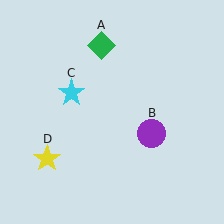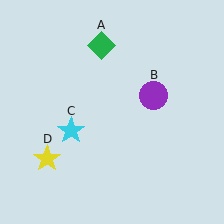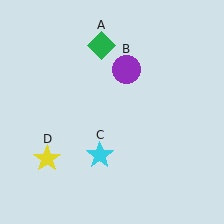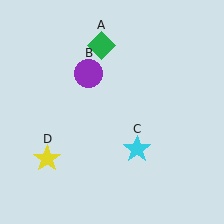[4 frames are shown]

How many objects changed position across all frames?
2 objects changed position: purple circle (object B), cyan star (object C).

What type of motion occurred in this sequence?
The purple circle (object B), cyan star (object C) rotated counterclockwise around the center of the scene.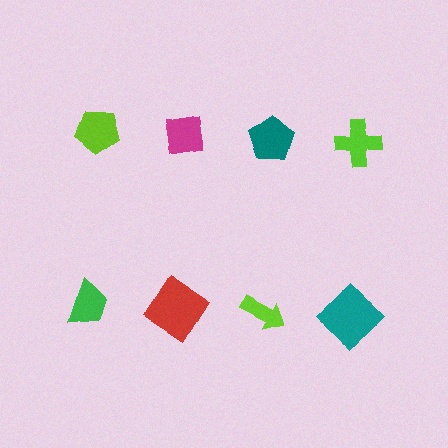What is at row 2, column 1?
A green trapezoid.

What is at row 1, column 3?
A teal pentagon.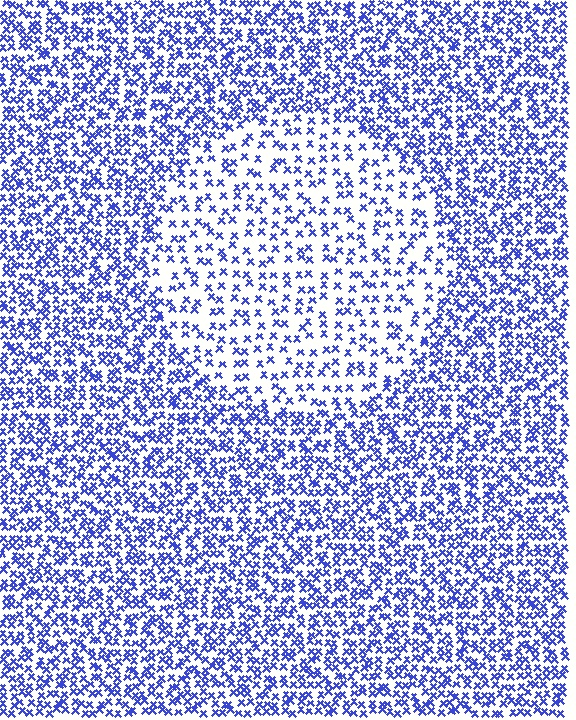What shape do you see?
I see a circle.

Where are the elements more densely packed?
The elements are more densely packed outside the circle boundary.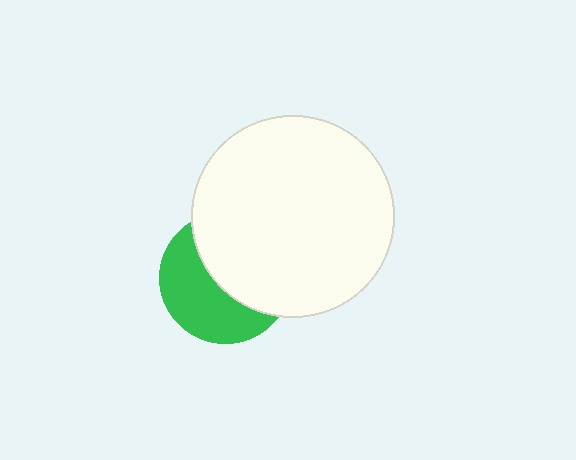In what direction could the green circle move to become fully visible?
The green circle could move toward the lower-left. That would shift it out from behind the white circle entirely.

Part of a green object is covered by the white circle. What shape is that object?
It is a circle.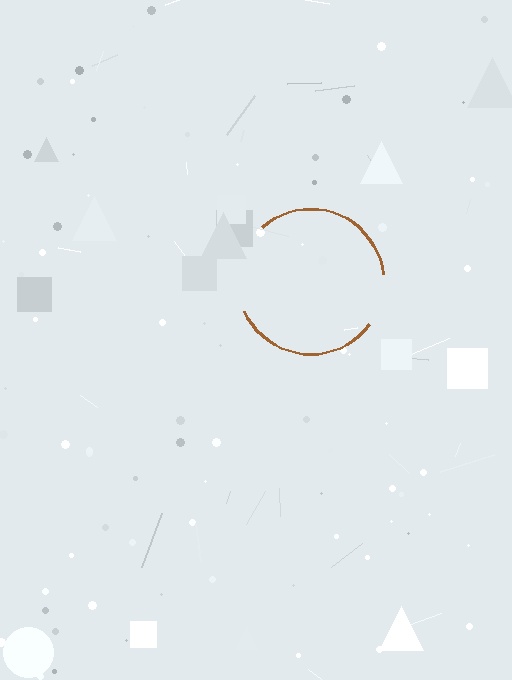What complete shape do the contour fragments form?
The contour fragments form a circle.